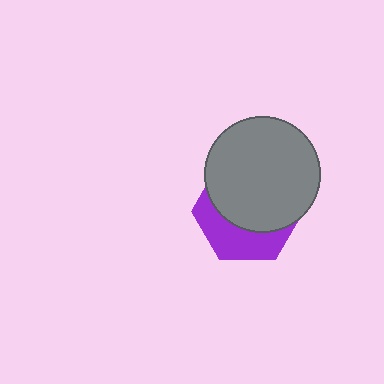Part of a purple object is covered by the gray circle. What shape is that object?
It is a hexagon.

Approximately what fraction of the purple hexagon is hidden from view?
Roughly 63% of the purple hexagon is hidden behind the gray circle.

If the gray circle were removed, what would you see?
You would see the complete purple hexagon.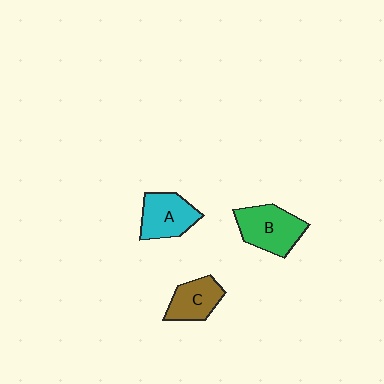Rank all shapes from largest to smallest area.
From largest to smallest: B (green), A (cyan), C (brown).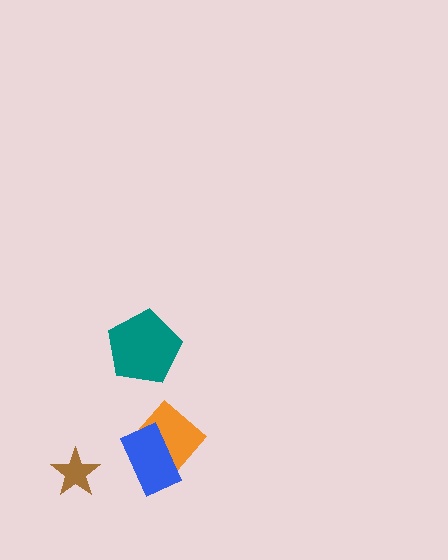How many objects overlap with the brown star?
0 objects overlap with the brown star.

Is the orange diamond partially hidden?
Yes, it is partially covered by another shape.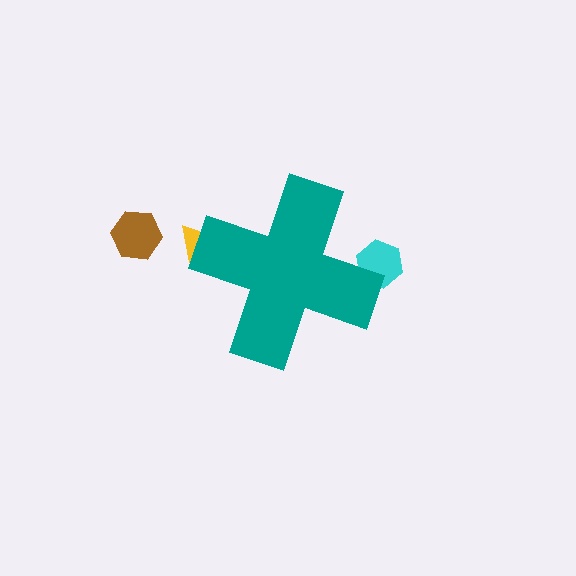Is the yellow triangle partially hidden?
Yes, the yellow triangle is partially hidden behind the teal cross.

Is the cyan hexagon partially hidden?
Yes, the cyan hexagon is partially hidden behind the teal cross.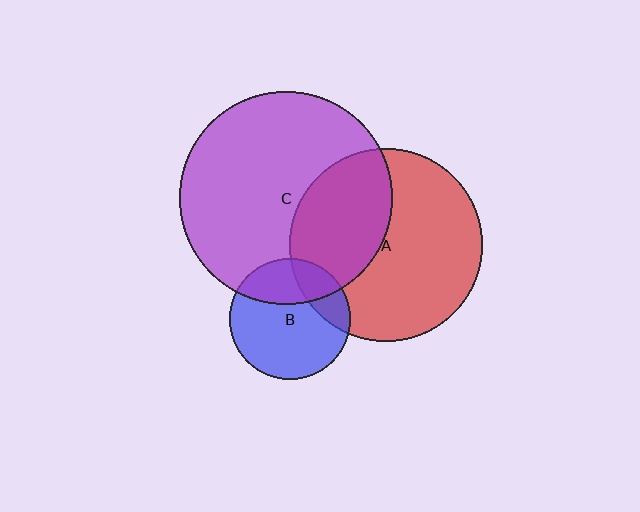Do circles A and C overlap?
Yes.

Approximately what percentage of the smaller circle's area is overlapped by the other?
Approximately 40%.